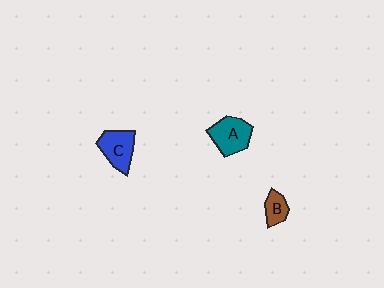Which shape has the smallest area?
Shape B (brown).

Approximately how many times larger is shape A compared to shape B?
Approximately 1.9 times.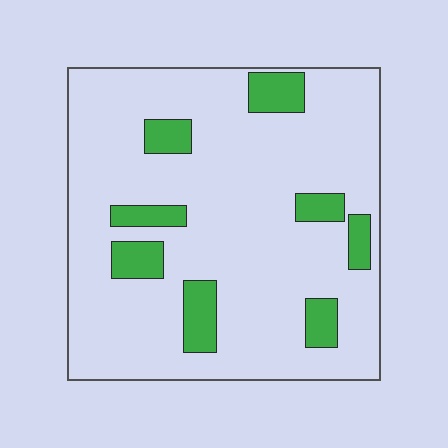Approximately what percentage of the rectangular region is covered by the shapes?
Approximately 15%.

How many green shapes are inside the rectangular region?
8.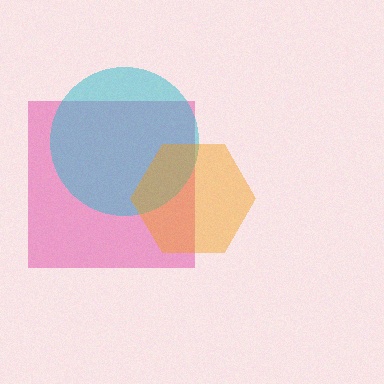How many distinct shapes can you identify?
There are 3 distinct shapes: a pink square, a cyan circle, an orange hexagon.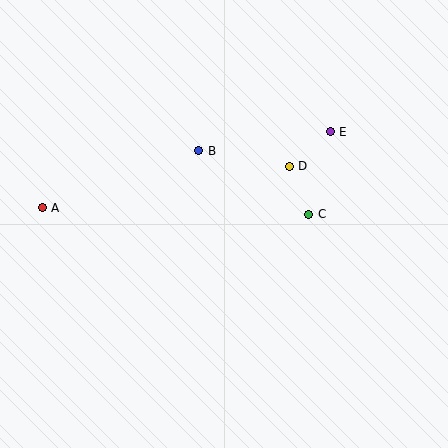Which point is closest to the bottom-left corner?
Point A is closest to the bottom-left corner.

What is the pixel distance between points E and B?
The distance between E and B is 133 pixels.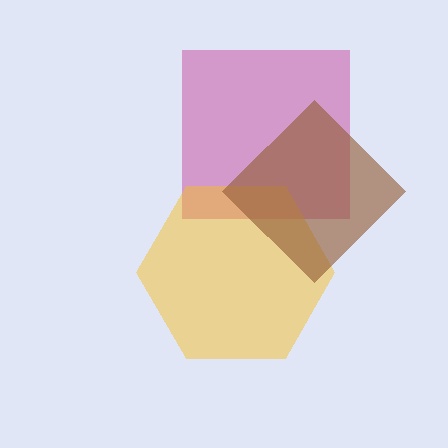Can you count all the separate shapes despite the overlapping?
Yes, there are 3 separate shapes.